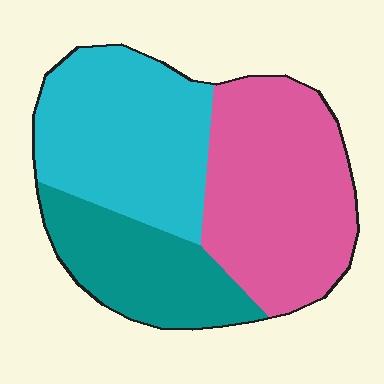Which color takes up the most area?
Pink, at roughly 40%.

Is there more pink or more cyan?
Pink.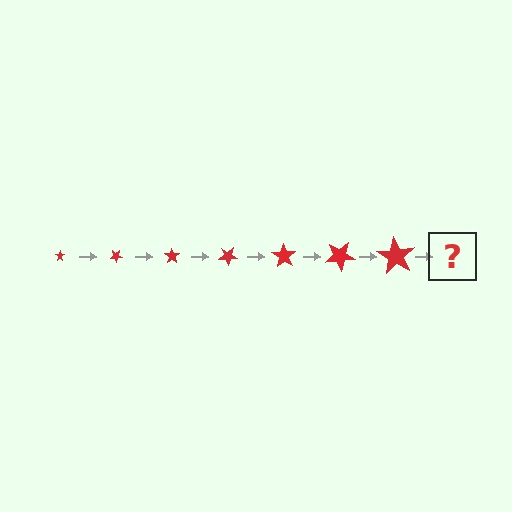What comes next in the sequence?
The next element should be a star, larger than the previous one and rotated 245 degrees from the start.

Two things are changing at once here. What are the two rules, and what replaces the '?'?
The two rules are that the star grows larger each step and it rotates 35 degrees each step. The '?' should be a star, larger than the previous one and rotated 245 degrees from the start.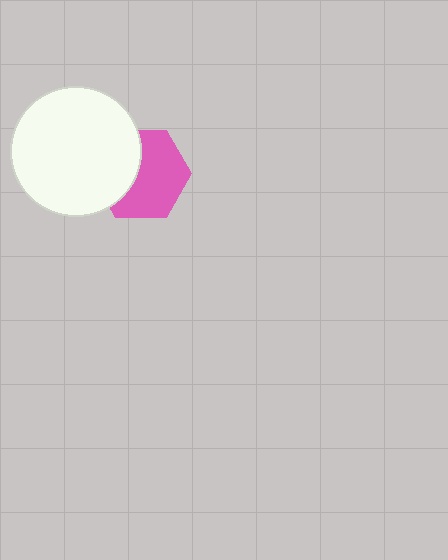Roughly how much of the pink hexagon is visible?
About half of it is visible (roughly 61%).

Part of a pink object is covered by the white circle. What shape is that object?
It is a hexagon.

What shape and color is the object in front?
The object in front is a white circle.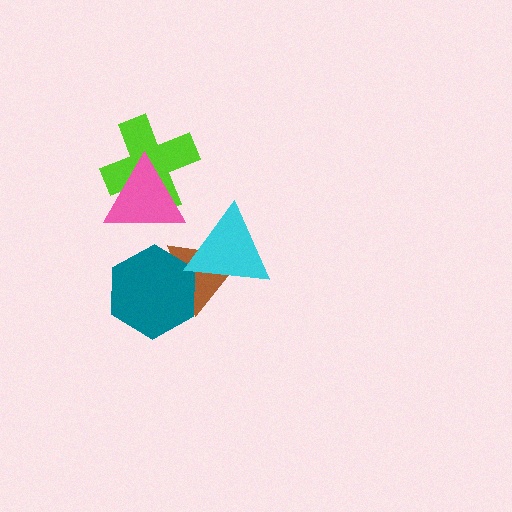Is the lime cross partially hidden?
Yes, it is partially covered by another shape.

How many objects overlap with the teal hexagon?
2 objects overlap with the teal hexagon.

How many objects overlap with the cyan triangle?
2 objects overlap with the cyan triangle.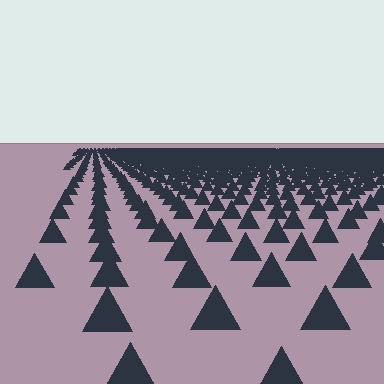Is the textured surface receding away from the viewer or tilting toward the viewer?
The surface is receding away from the viewer. Texture elements get smaller and denser toward the top.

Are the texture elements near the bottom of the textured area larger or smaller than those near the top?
Larger. Near the bottom, elements are closer to the viewer and appear at a bigger on-screen size.